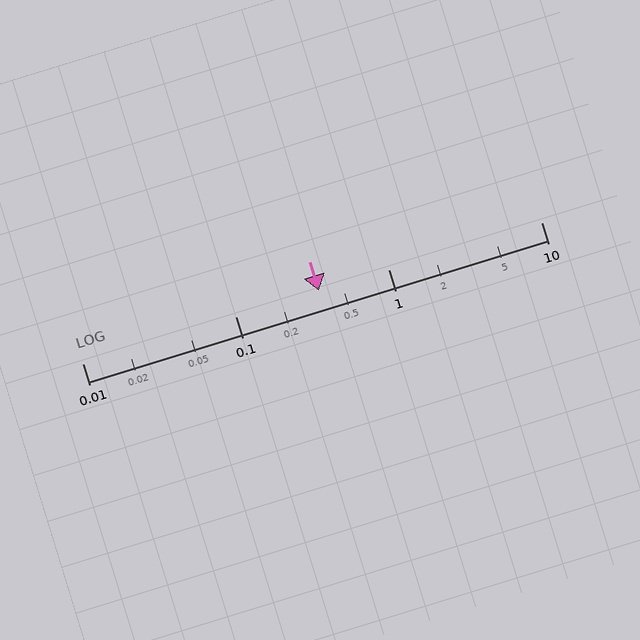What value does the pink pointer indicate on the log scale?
The pointer indicates approximately 0.35.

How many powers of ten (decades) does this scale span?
The scale spans 3 decades, from 0.01 to 10.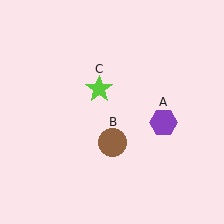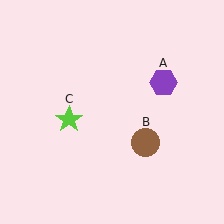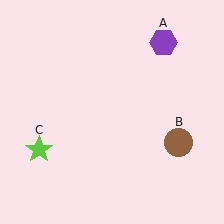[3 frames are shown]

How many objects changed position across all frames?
3 objects changed position: purple hexagon (object A), brown circle (object B), lime star (object C).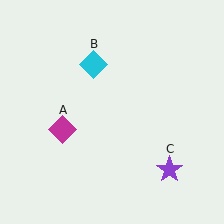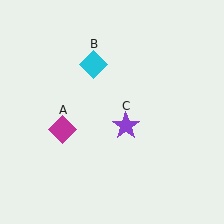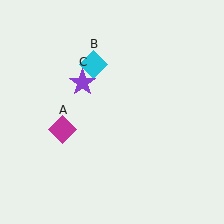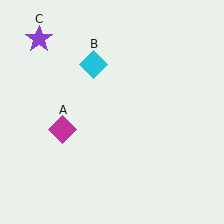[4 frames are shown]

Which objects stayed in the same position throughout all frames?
Magenta diamond (object A) and cyan diamond (object B) remained stationary.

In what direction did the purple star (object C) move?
The purple star (object C) moved up and to the left.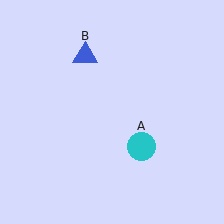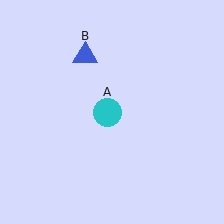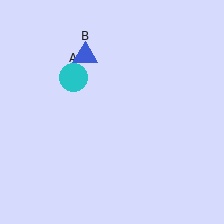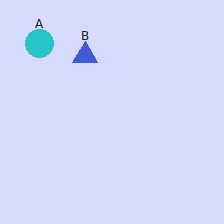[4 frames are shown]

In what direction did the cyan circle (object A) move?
The cyan circle (object A) moved up and to the left.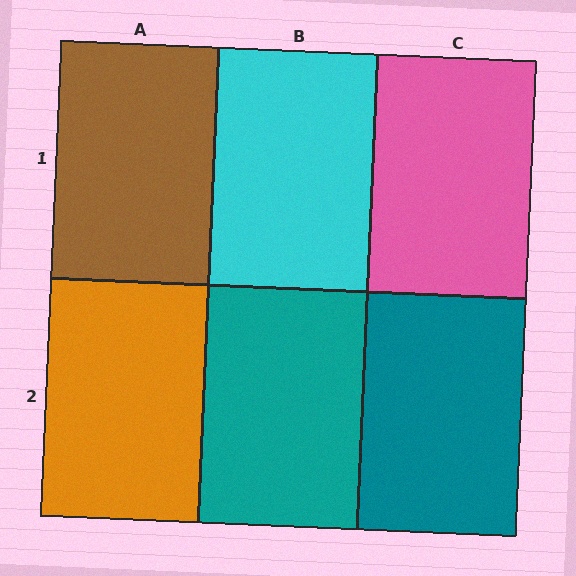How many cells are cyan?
1 cell is cyan.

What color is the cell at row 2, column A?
Orange.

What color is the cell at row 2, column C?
Teal.